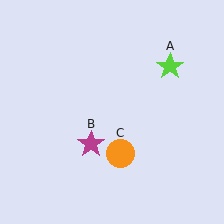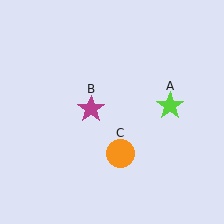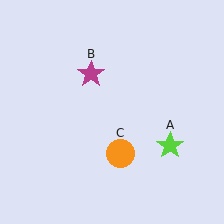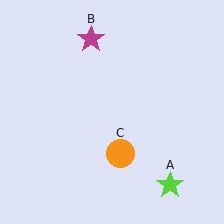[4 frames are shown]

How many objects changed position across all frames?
2 objects changed position: lime star (object A), magenta star (object B).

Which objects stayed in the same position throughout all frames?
Orange circle (object C) remained stationary.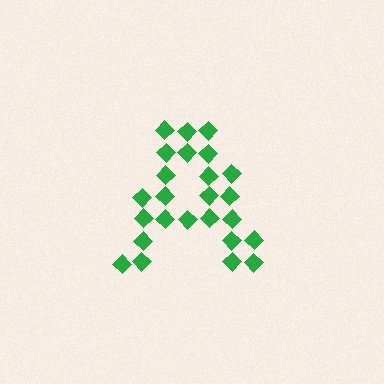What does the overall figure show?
The overall figure shows the letter A.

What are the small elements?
The small elements are diamonds.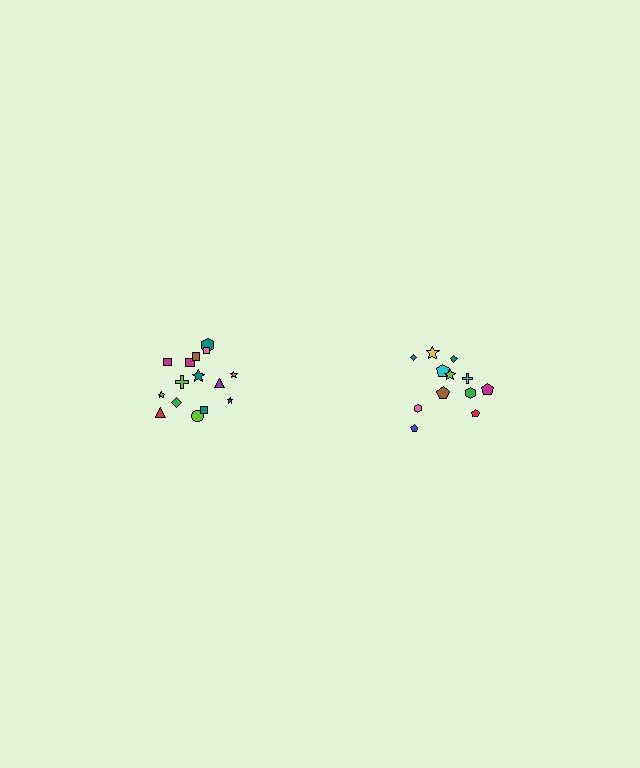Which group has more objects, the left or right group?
The left group.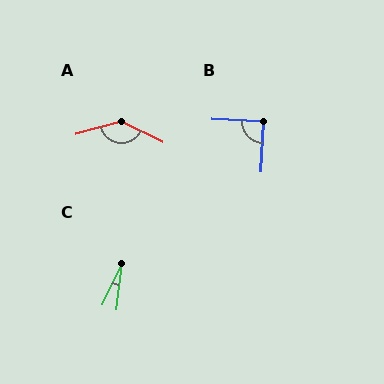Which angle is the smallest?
C, at approximately 19 degrees.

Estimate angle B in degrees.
Approximately 89 degrees.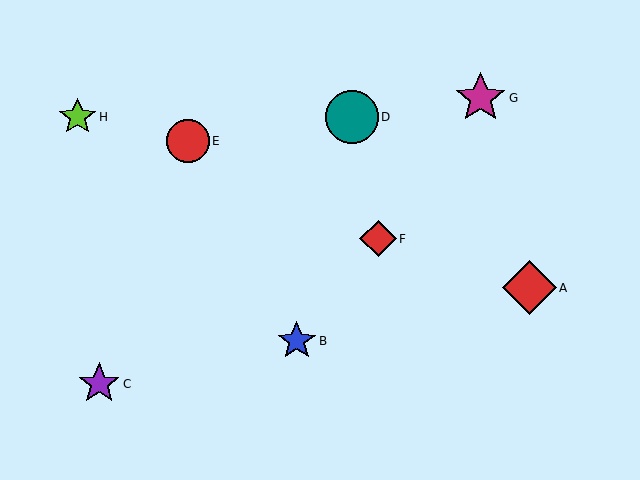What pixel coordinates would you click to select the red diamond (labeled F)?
Click at (378, 239) to select the red diamond F.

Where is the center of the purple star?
The center of the purple star is at (99, 384).